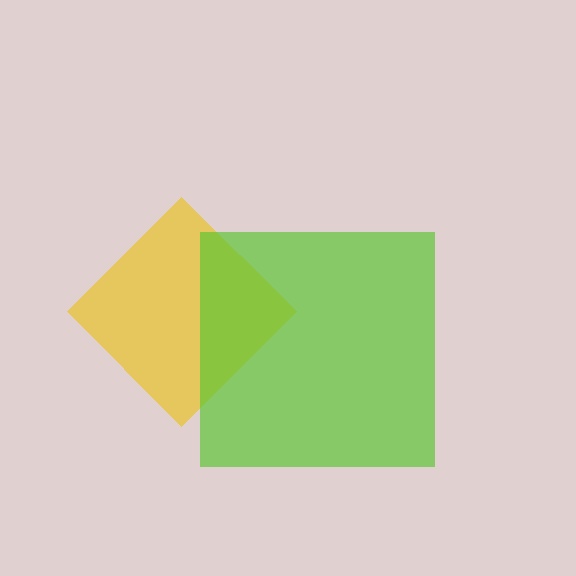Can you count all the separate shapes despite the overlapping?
Yes, there are 2 separate shapes.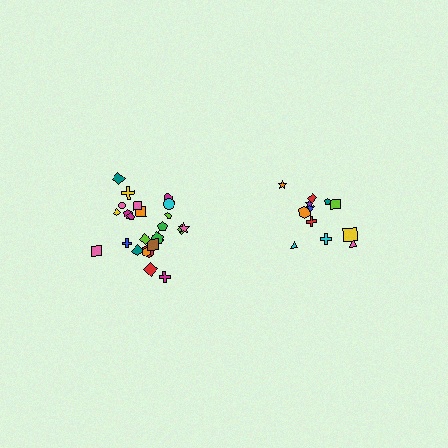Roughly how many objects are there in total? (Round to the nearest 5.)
Roughly 35 objects in total.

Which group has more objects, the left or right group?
The left group.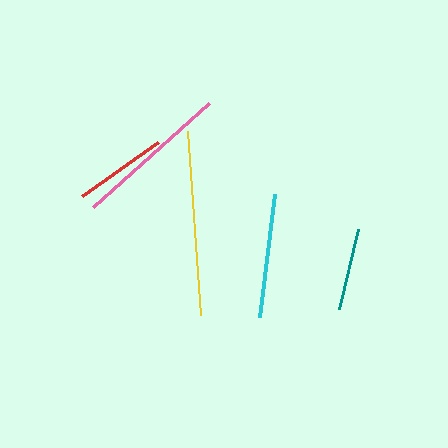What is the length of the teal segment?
The teal segment is approximately 82 pixels long.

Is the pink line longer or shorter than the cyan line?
The pink line is longer than the cyan line.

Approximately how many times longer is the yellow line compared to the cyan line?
The yellow line is approximately 1.5 times the length of the cyan line.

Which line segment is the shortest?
The teal line is the shortest at approximately 82 pixels.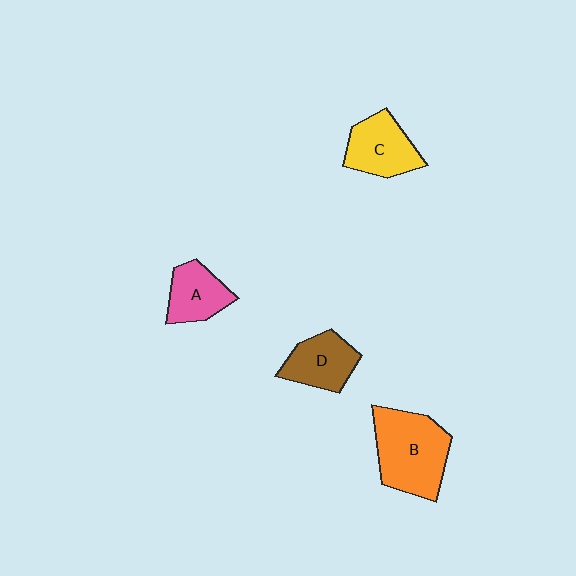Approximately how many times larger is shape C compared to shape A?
Approximately 1.2 times.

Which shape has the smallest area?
Shape A (pink).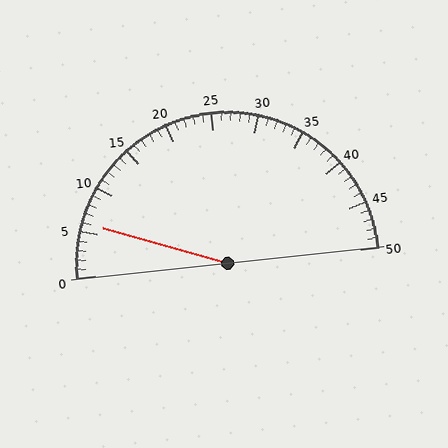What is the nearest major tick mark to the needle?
The nearest major tick mark is 5.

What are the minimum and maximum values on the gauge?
The gauge ranges from 0 to 50.